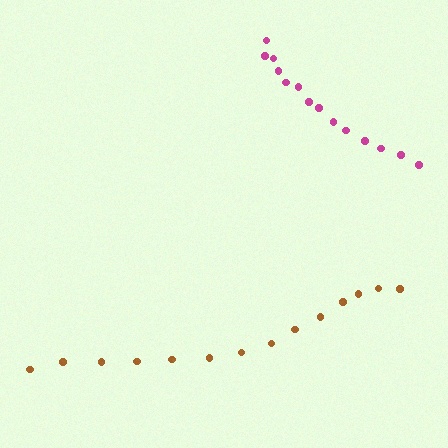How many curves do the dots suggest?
There are 2 distinct paths.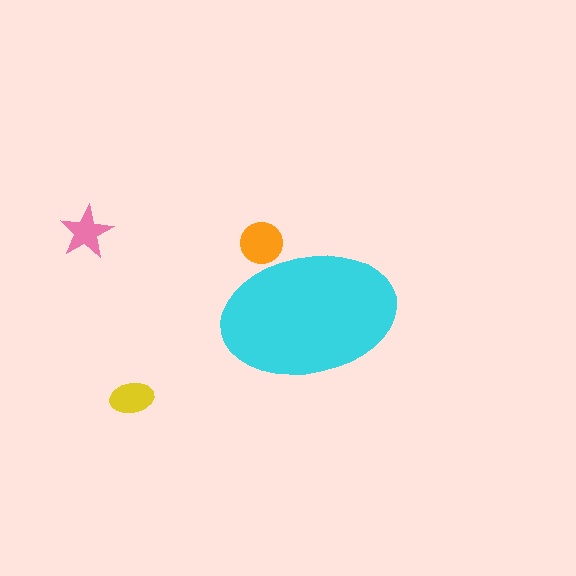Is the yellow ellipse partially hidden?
No, the yellow ellipse is fully visible.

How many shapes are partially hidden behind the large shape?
1 shape is partially hidden.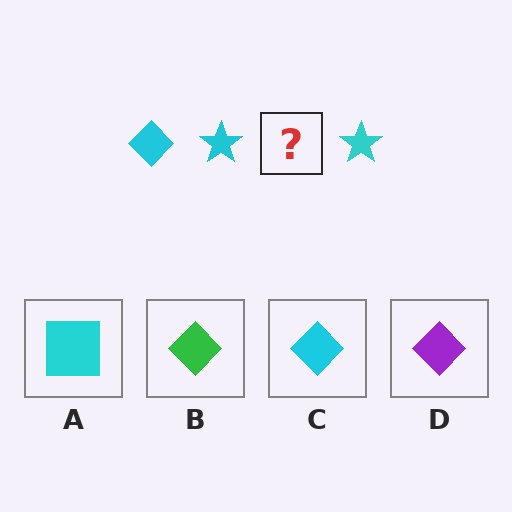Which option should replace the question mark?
Option C.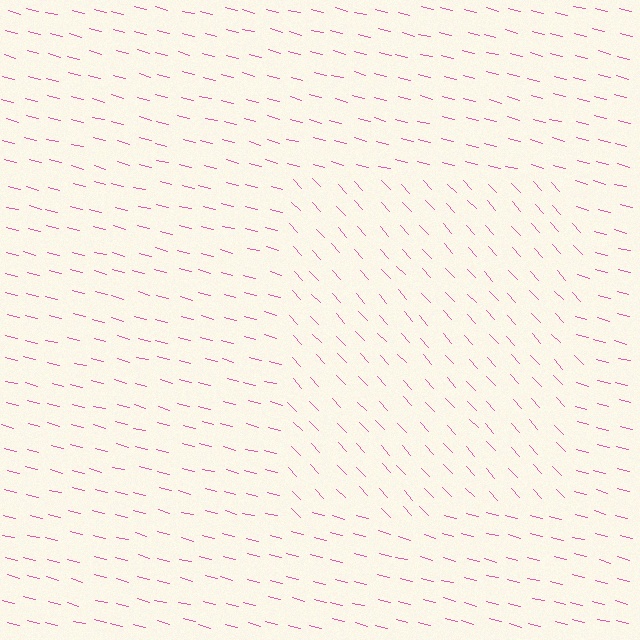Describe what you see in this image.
The image is filled with small pink line segments. A rectangle region in the image has lines oriented differently from the surrounding lines, creating a visible texture boundary.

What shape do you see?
I see a rectangle.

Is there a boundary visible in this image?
Yes, there is a texture boundary formed by a change in line orientation.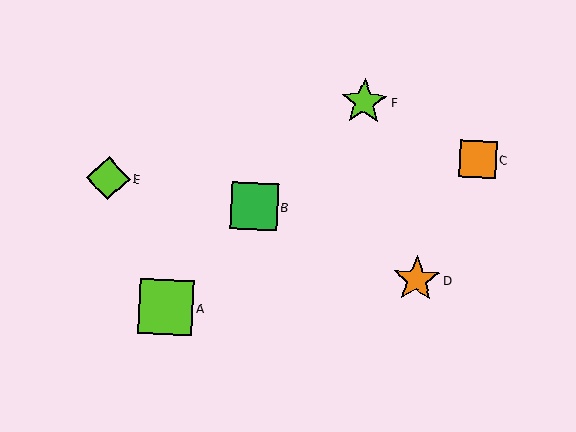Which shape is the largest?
The lime square (labeled A) is the largest.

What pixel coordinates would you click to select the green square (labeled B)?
Click at (254, 207) to select the green square B.